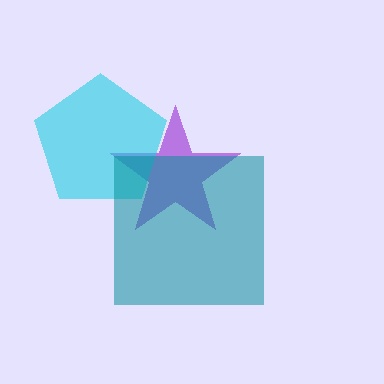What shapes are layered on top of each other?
The layered shapes are: a purple star, a cyan pentagon, a teal square.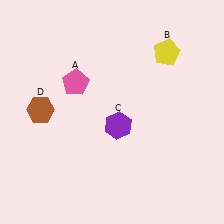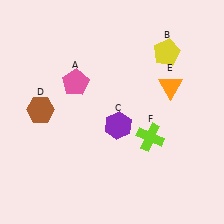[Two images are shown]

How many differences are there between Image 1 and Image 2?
There are 2 differences between the two images.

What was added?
An orange triangle (E), a lime cross (F) were added in Image 2.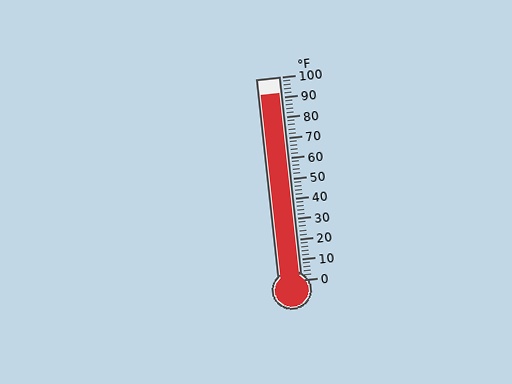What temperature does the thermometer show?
The thermometer shows approximately 92°F.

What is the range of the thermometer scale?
The thermometer scale ranges from 0°F to 100°F.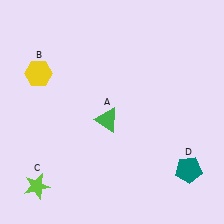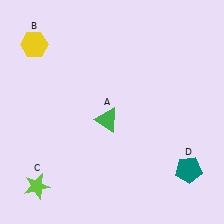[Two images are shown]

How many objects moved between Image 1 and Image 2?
1 object moved between the two images.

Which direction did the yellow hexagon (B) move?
The yellow hexagon (B) moved up.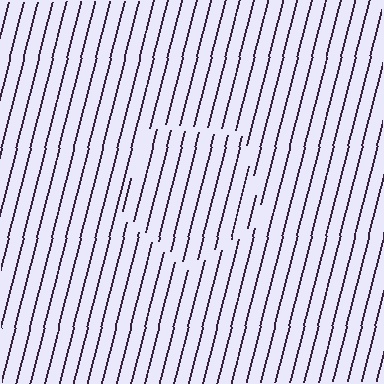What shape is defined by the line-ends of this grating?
An illusory pentagon. The interior of the shape contains the same grating, shifted by half a period — the contour is defined by the phase discontinuity where line-ends from the inner and outer gratings abut.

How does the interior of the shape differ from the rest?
The interior of the shape contains the same grating, shifted by half a period — the contour is defined by the phase discontinuity where line-ends from the inner and outer gratings abut.